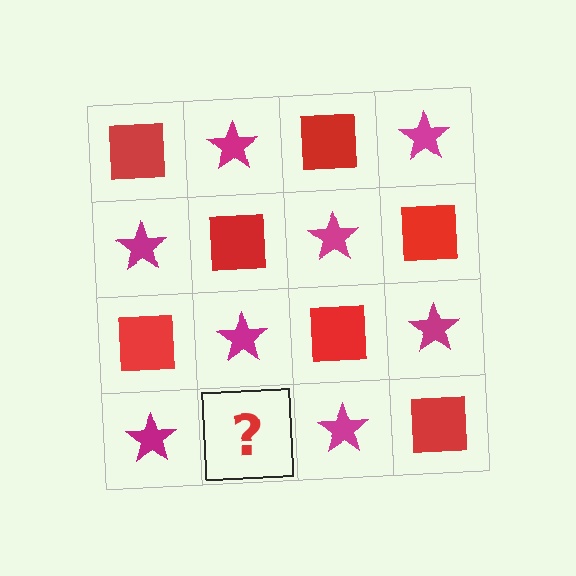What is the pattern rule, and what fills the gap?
The rule is that it alternates red square and magenta star in a checkerboard pattern. The gap should be filled with a red square.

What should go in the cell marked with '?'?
The missing cell should contain a red square.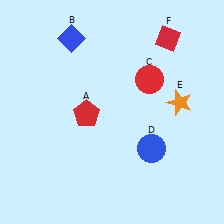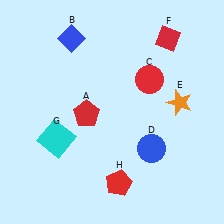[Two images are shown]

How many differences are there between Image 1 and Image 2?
There are 2 differences between the two images.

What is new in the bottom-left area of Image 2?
A cyan square (G) was added in the bottom-left area of Image 2.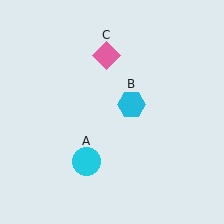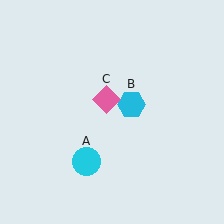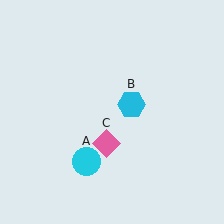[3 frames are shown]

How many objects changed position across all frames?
1 object changed position: pink diamond (object C).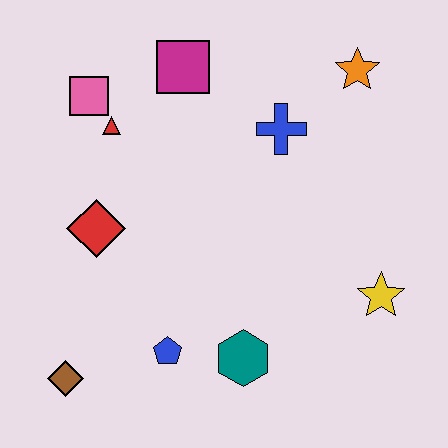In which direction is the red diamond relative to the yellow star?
The red diamond is to the left of the yellow star.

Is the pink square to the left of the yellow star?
Yes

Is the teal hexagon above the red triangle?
No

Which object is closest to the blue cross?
The orange star is closest to the blue cross.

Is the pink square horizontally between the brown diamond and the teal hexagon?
Yes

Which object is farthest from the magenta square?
The brown diamond is farthest from the magenta square.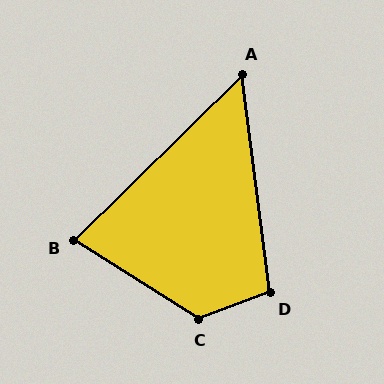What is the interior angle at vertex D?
Approximately 103 degrees (obtuse).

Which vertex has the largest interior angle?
C, at approximately 127 degrees.